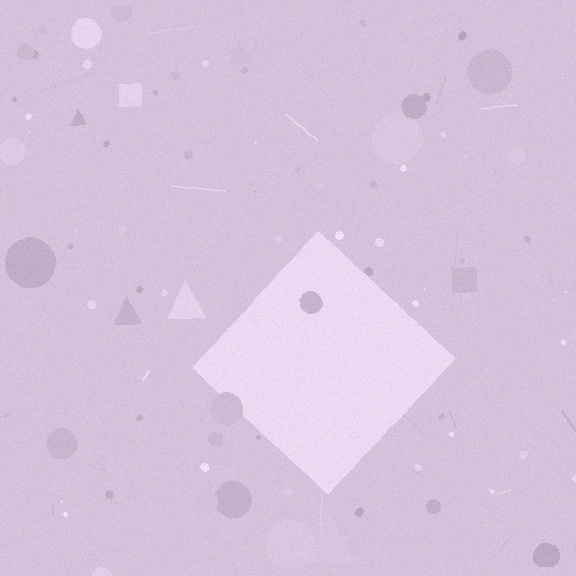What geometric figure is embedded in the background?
A diamond is embedded in the background.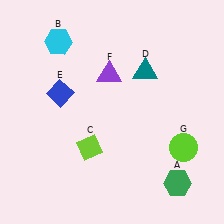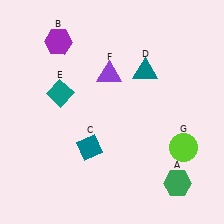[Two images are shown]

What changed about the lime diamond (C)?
In Image 1, C is lime. In Image 2, it changed to teal.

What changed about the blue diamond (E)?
In Image 1, E is blue. In Image 2, it changed to teal.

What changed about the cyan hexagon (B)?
In Image 1, B is cyan. In Image 2, it changed to purple.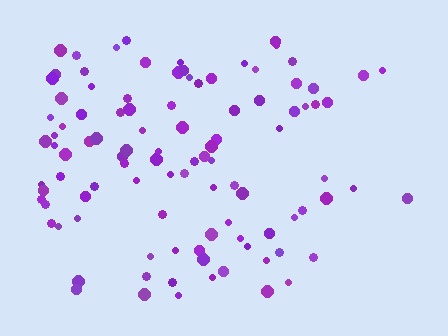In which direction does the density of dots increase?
From right to left, with the left side densest.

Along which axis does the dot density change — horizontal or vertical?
Horizontal.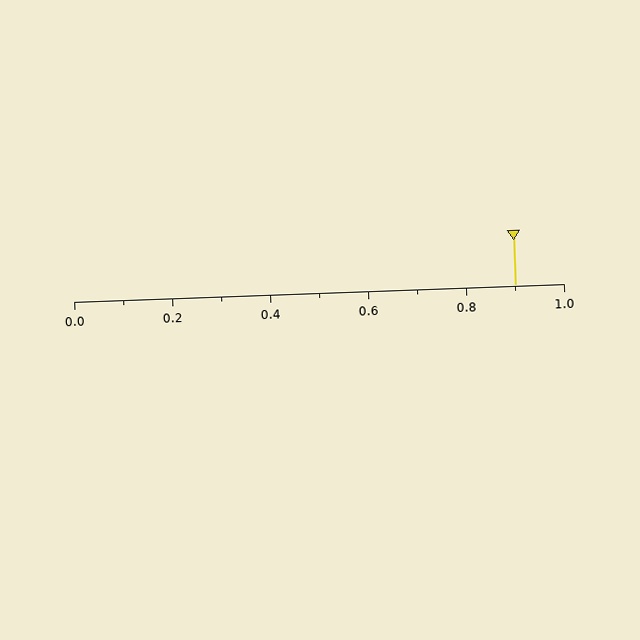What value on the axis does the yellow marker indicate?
The marker indicates approximately 0.9.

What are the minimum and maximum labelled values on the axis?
The axis runs from 0.0 to 1.0.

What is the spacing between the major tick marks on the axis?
The major ticks are spaced 0.2 apart.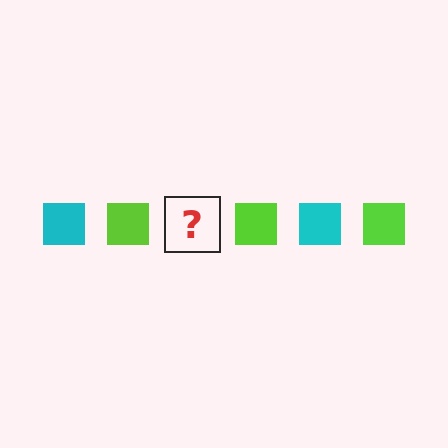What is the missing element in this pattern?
The missing element is a cyan square.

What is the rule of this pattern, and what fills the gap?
The rule is that the pattern cycles through cyan, lime squares. The gap should be filled with a cyan square.